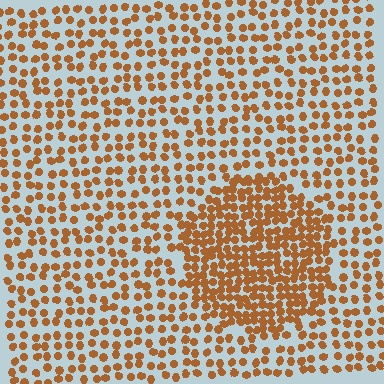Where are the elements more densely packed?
The elements are more densely packed inside the circle boundary.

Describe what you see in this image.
The image contains small brown elements arranged at two different densities. A circle-shaped region is visible where the elements are more densely packed than the surrounding area.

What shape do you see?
I see a circle.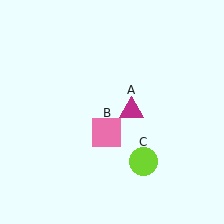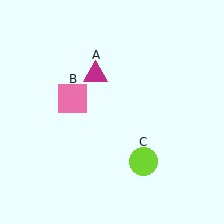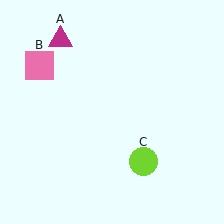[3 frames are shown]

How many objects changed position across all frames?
2 objects changed position: magenta triangle (object A), pink square (object B).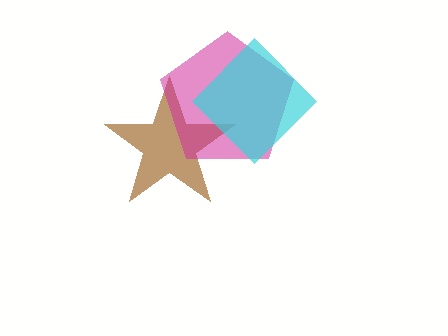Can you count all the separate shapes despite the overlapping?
Yes, there are 3 separate shapes.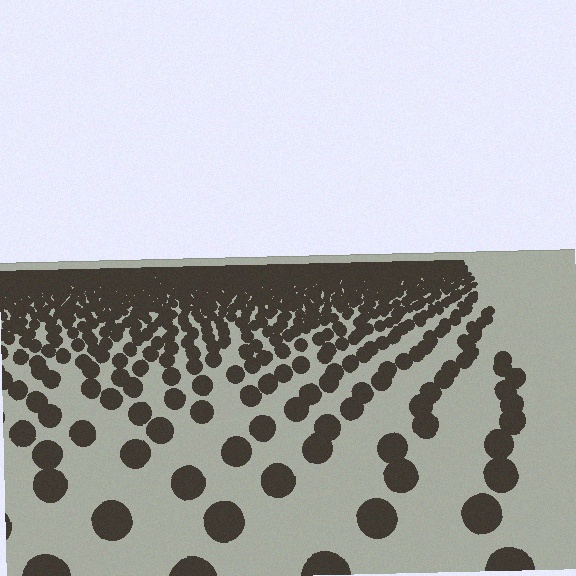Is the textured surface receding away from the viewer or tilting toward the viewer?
The surface is receding away from the viewer. Texture elements get smaller and denser toward the top.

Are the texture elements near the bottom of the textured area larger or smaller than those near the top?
Larger. Near the bottom, elements are closer to the viewer and appear at a bigger on-screen size.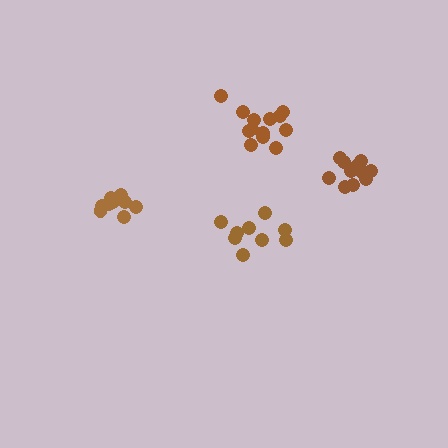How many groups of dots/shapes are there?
There are 4 groups.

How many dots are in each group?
Group 1: 9 dots, Group 2: 13 dots, Group 3: 11 dots, Group 4: 9 dots (42 total).